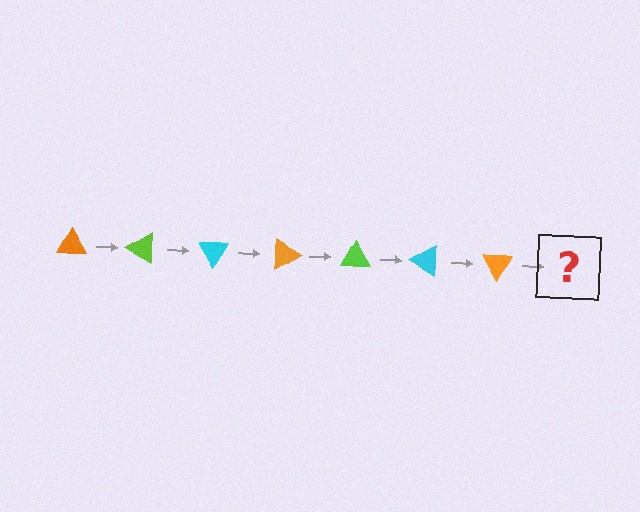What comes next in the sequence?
The next element should be a lime triangle, rotated 210 degrees from the start.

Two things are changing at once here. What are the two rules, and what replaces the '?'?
The two rules are that it rotates 30 degrees each step and the color cycles through orange, lime, and cyan. The '?' should be a lime triangle, rotated 210 degrees from the start.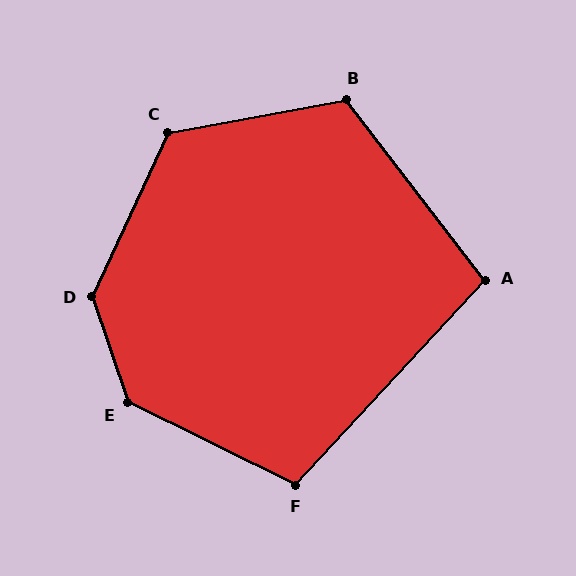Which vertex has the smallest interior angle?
A, at approximately 100 degrees.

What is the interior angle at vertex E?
Approximately 135 degrees (obtuse).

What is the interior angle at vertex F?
Approximately 107 degrees (obtuse).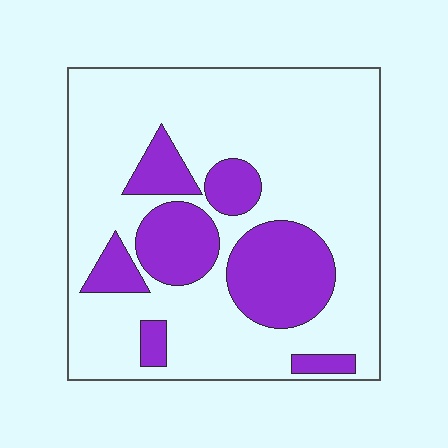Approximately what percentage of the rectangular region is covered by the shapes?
Approximately 25%.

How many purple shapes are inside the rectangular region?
7.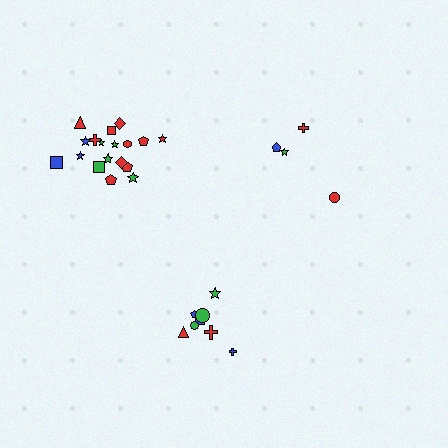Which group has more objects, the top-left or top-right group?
The top-left group.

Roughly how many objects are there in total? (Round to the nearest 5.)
Roughly 30 objects in total.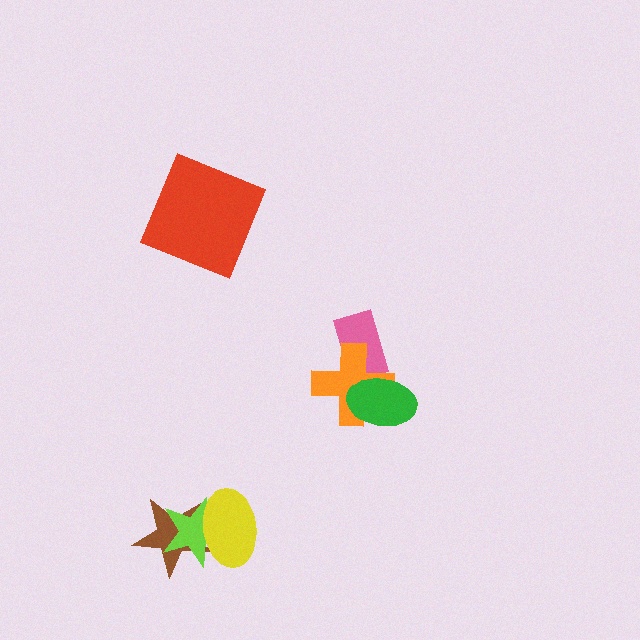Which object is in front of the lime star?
The yellow ellipse is in front of the lime star.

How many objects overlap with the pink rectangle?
2 objects overlap with the pink rectangle.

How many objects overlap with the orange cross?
2 objects overlap with the orange cross.